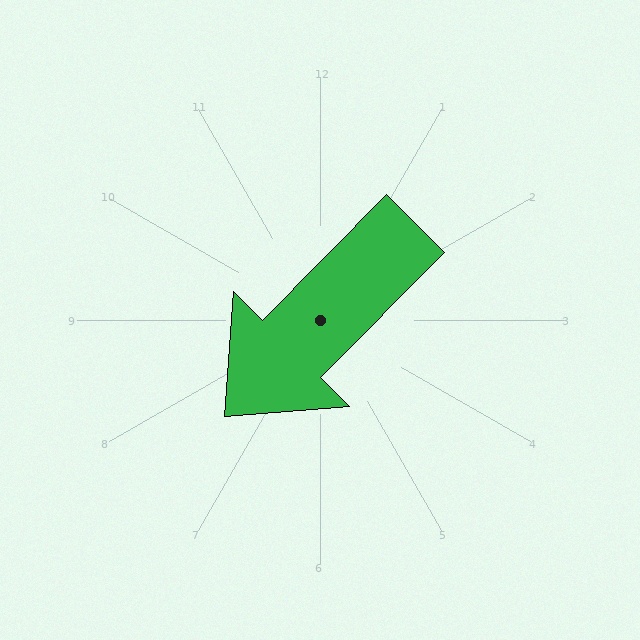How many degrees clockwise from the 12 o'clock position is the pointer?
Approximately 225 degrees.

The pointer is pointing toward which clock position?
Roughly 7 o'clock.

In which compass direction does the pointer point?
Southwest.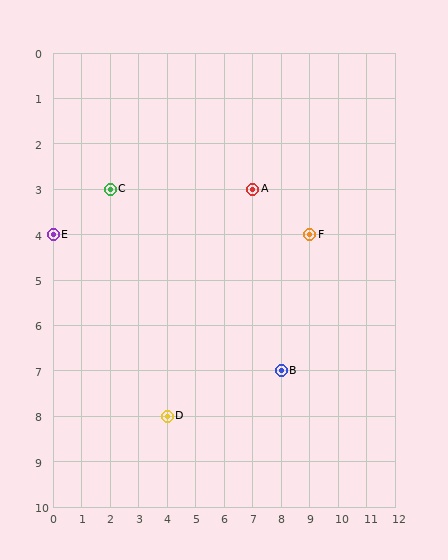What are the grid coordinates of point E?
Point E is at grid coordinates (0, 4).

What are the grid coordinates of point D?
Point D is at grid coordinates (4, 8).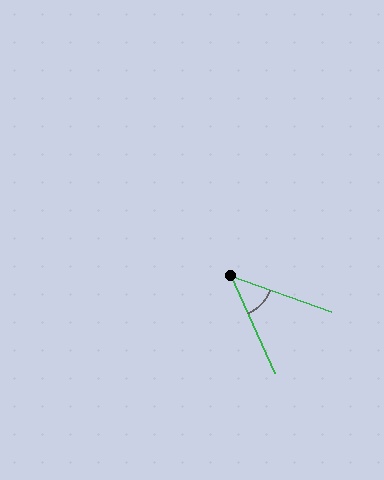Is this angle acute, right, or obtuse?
It is acute.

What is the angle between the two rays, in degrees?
Approximately 46 degrees.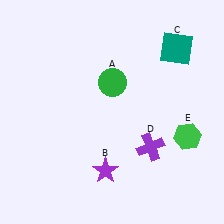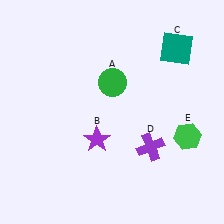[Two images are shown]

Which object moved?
The purple star (B) moved up.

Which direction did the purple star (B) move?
The purple star (B) moved up.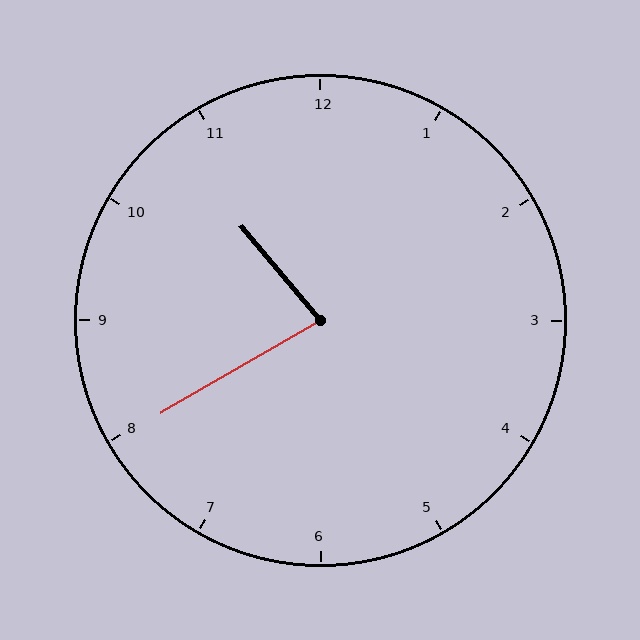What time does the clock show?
10:40.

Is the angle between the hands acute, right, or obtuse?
It is acute.